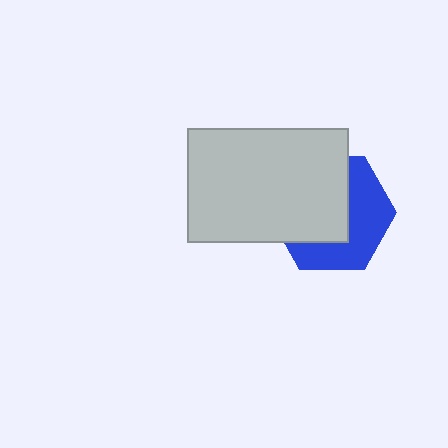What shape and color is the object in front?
The object in front is a light gray rectangle.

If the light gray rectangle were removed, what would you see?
You would see the complete blue hexagon.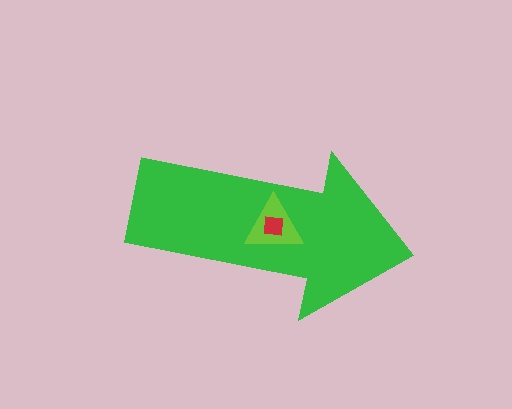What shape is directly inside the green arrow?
The lime triangle.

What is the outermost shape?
The green arrow.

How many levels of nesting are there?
3.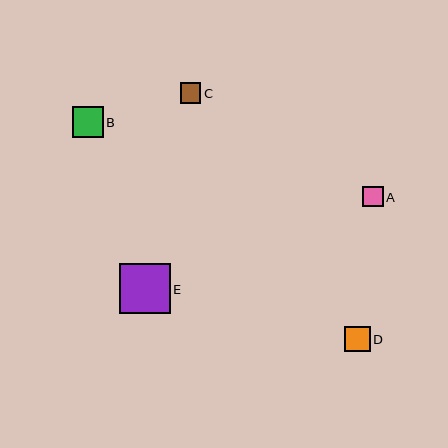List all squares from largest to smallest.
From largest to smallest: E, B, D, A, C.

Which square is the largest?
Square E is the largest with a size of approximately 50 pixels.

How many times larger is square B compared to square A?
Square B is approximately 1.5 times the size of square A.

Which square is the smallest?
Square C is the smallest with a size of approximately 20 pixels.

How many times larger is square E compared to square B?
Square E is approximately 1.6 times the size of square B.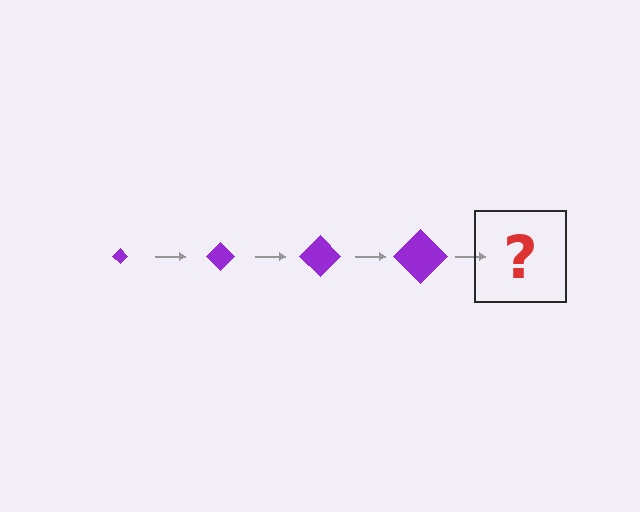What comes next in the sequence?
The next element should be a purple diamond, larger than the previous one.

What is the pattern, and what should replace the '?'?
The pattern is that the diamond gets progressively larger each step. The '?' should be a purple diamond, larger than the previous one.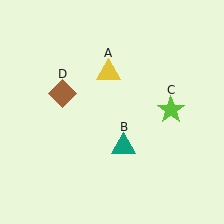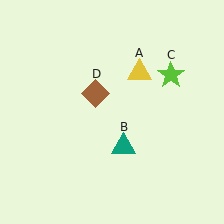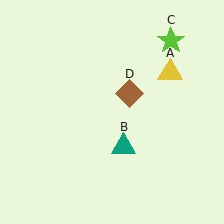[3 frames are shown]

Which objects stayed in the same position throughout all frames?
Teal triangle (object B) remained stationary.